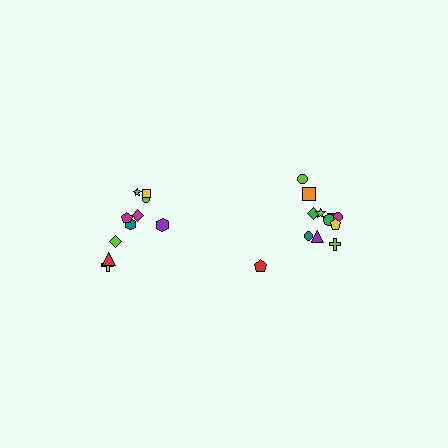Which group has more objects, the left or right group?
The right group.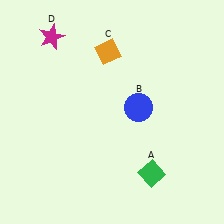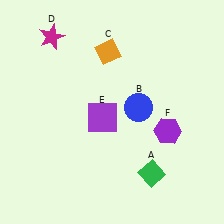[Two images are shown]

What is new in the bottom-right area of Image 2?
A purple hexagon (F) was added in the bottom-right area of Image 2.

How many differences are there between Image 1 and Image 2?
There are 2 differences between the two images.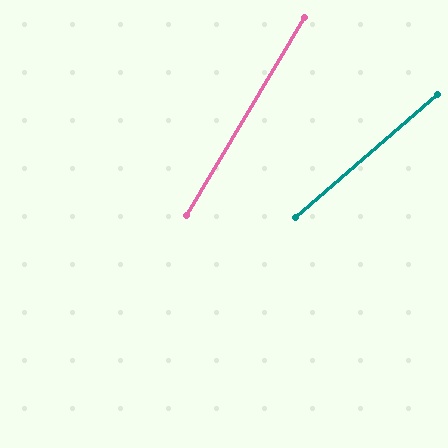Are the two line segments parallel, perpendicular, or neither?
Neither parallel nor perpendicular — they differ by about 18°.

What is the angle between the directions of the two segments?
Approximately 18 degrees.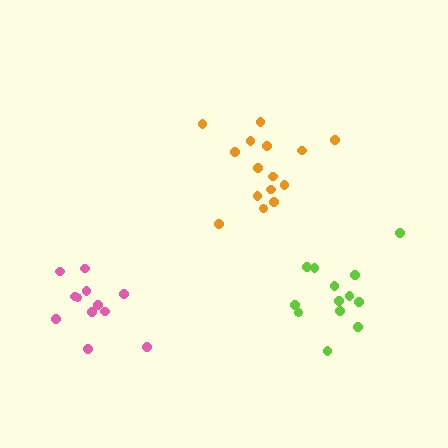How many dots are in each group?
Group 1: 15 dots, Group 2: 13 dots, Group 3: 12 dots (40 total).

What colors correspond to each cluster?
The clusters are colored: orange, lime, pink.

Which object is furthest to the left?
The pink cluster is leftmost.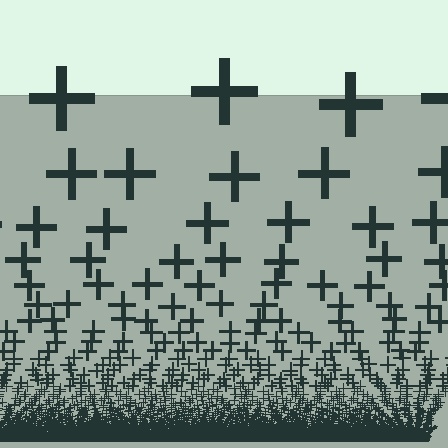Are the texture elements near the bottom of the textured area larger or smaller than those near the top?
Smaller. The gradient is inverted — elements near the bottom are smaller and denser.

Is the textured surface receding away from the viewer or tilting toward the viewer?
The surface appears to tilt toward the viewer. Texture elements get larger and sparser toward the top.